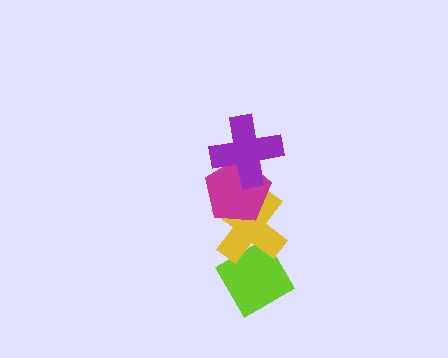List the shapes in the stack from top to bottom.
From top to bottom: the purple cross, the magenta pentagon, the yellow cross, the lime diamond.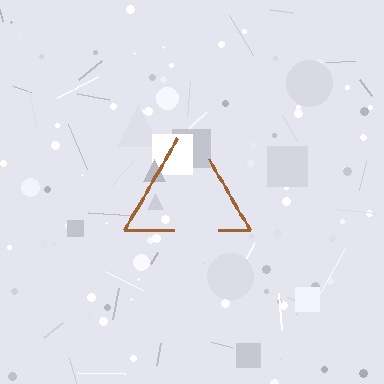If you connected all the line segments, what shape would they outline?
They would outline a triangle.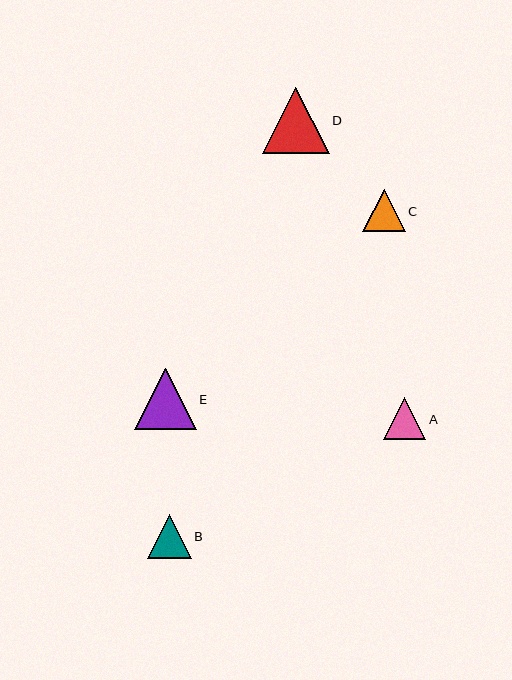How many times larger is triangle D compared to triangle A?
Triangle D is approximately 1.6 times the size of triangle A.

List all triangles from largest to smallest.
From largest to smallest: D, E, B, C, A.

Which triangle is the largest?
Triangle D is the largest with a size of approximately 66 pixels.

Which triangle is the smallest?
Triangle A is the smallest with a size of approximately 42 pixels.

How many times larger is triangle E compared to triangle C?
Triangle E is approximately 1.4 times the size of triangle C.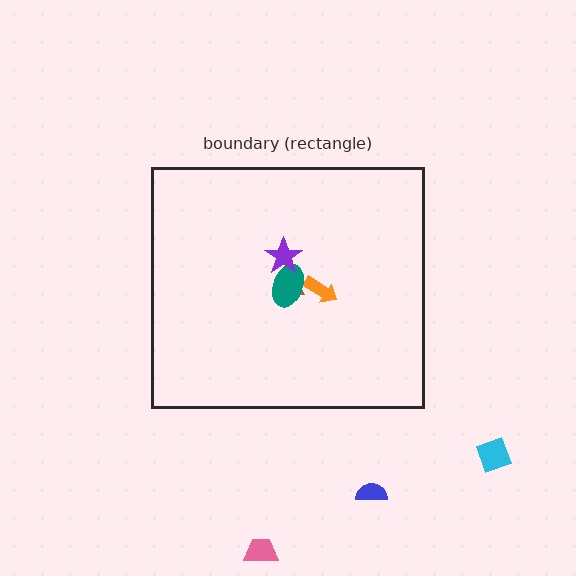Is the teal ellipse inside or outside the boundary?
Inside.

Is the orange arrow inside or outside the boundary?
Inside.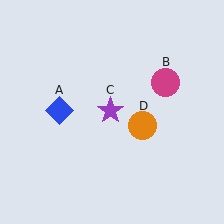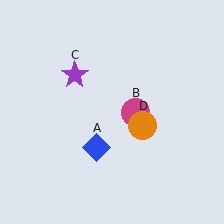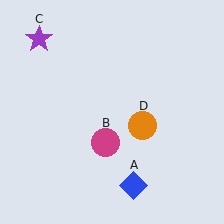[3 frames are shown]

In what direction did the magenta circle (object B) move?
The magenta circle (object B) moved down and to the left.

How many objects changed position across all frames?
3 objects changed position: blue diamond (object A), magenta circle (object B), purple star (object C).